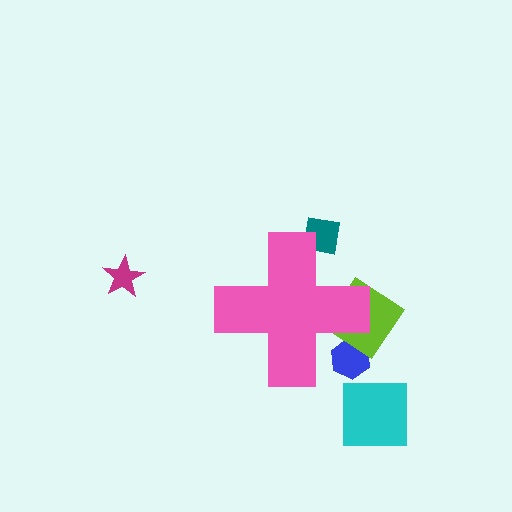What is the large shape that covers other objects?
A pink cross.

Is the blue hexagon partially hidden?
Yes, the blue hexagon is partially hidden behind the pink cross.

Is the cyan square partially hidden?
No, the cyan square is fully visible.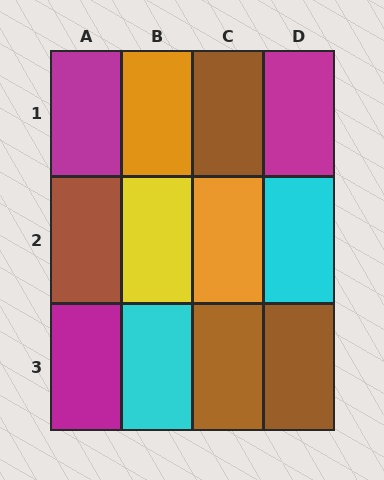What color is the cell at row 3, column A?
Magenta.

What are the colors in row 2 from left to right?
Brown, yellow, orange, cyan.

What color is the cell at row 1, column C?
Brown.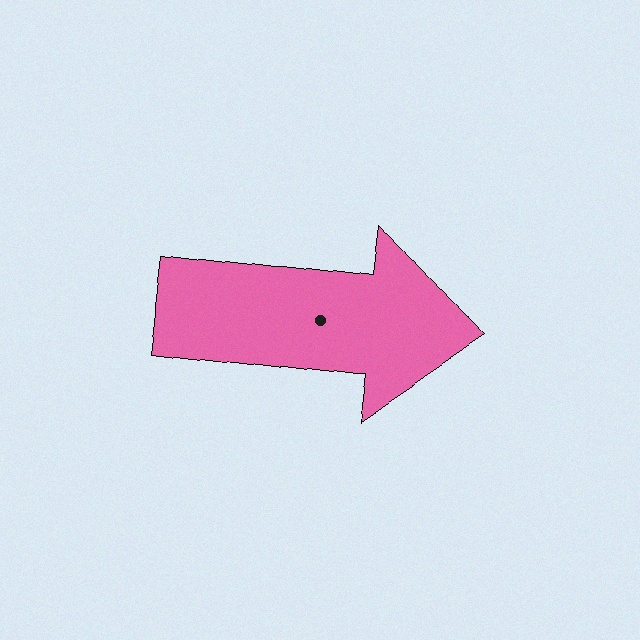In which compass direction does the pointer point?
East.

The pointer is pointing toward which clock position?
Roughly 3 o'clock.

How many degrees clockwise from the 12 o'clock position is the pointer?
Approximately 97 degrees.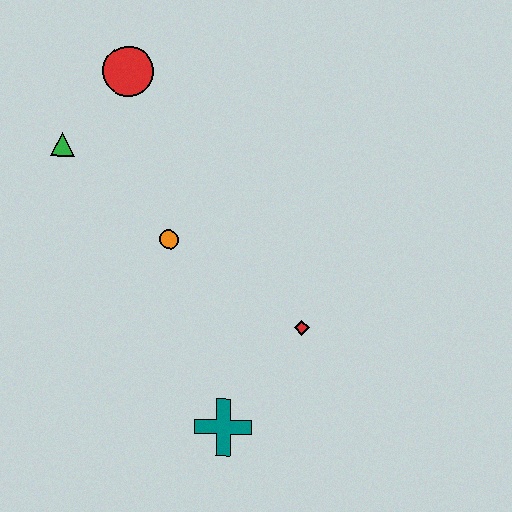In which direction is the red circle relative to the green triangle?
The red circle is above the green triangle.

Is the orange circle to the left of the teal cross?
Yes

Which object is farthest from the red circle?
The teal cross is farthest from the red circle.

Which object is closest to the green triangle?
The red circle is closest to the green triangle.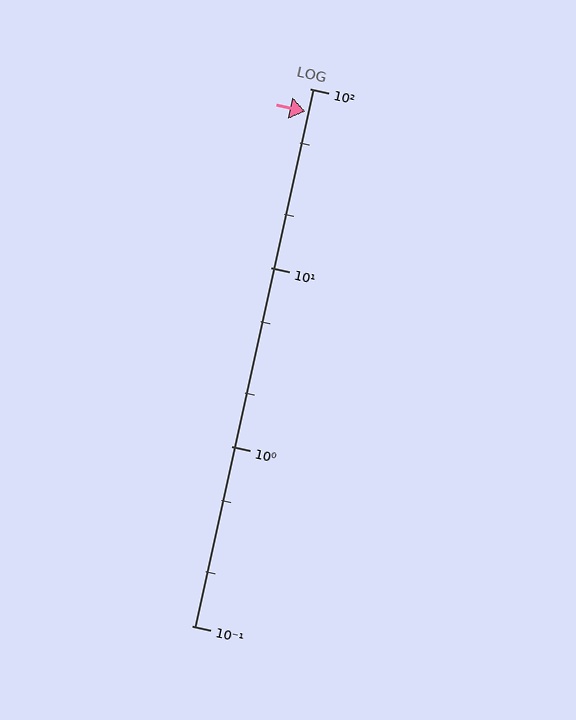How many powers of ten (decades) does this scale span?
The scale spans 3 decades, from 0.1 to 100.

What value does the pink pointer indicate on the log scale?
The pointer indicates approximately 74.